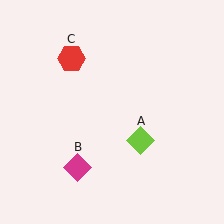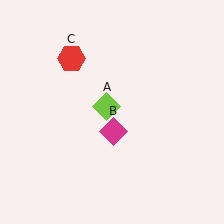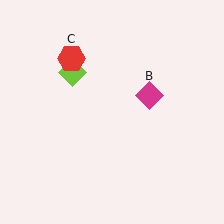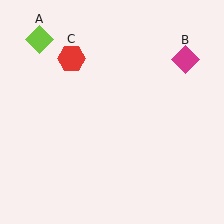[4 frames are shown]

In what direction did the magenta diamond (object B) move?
The magenta diamond (object B) moved up and to the right.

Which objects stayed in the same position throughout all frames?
Red hexagon (object C) remained stationary.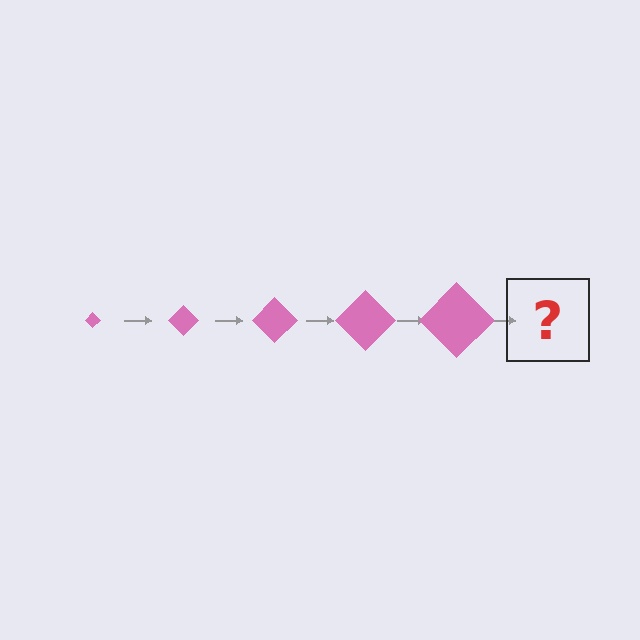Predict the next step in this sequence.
The next step is a pink diamond, larger than the previous one.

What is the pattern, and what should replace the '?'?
The pattern is that the diamond gets progressively larger each step. The '?' should be a pink diamond, larger than the previous one.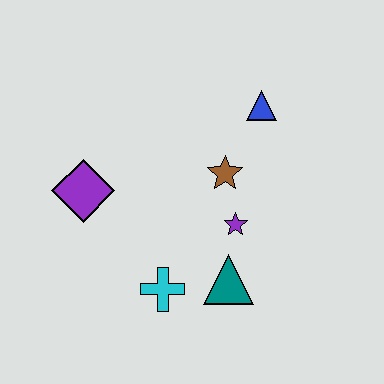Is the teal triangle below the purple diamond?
Yes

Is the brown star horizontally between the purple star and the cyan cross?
Yes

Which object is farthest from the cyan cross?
The blue triangle is farthest from the cyan cross.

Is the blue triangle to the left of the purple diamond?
No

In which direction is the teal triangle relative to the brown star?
The teal triangle is below the brown star.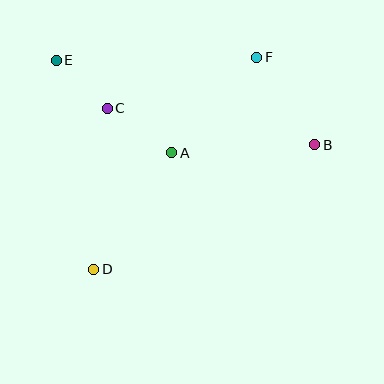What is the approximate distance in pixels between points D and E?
The distance between D and E is approximately 212 pixels.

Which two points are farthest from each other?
Points B and E are farthest from each other.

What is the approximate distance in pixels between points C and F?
The distance between C and F is approximately 158 pixels.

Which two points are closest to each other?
Points C and E are closest to each other.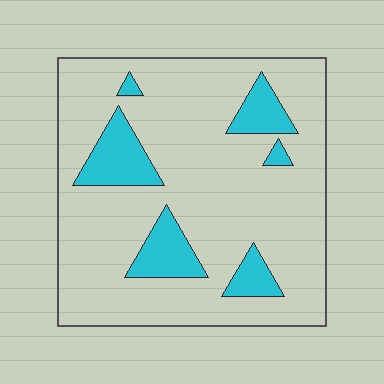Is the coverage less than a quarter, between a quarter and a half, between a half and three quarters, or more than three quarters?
Less than a quarter.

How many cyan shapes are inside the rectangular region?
6.